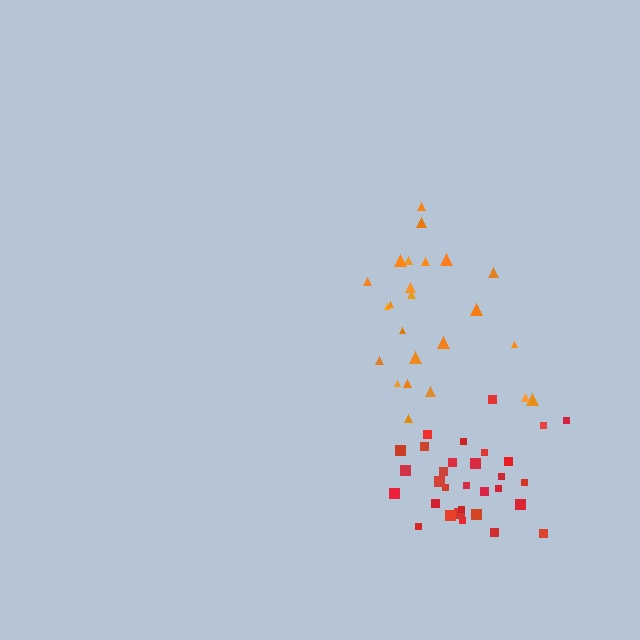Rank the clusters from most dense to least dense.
red, orange.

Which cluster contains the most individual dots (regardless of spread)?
Red (31).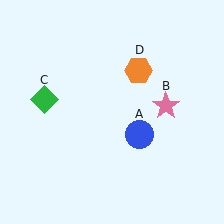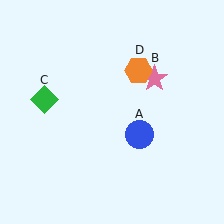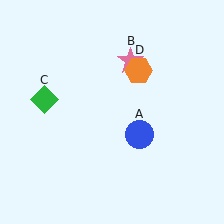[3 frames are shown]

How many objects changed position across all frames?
1 object changed position: pink star (object B).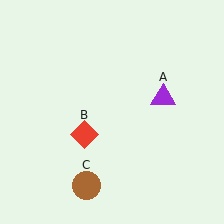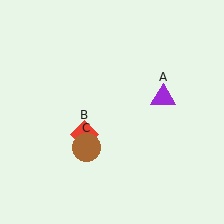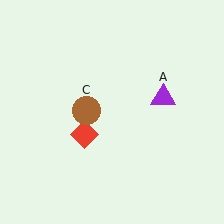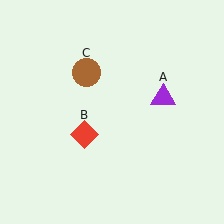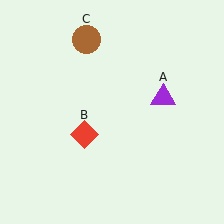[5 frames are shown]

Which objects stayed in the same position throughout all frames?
Purple triangle (object A) and red diamond (object B) remained stationary.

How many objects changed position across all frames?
1 object changed position: brown circle (object C).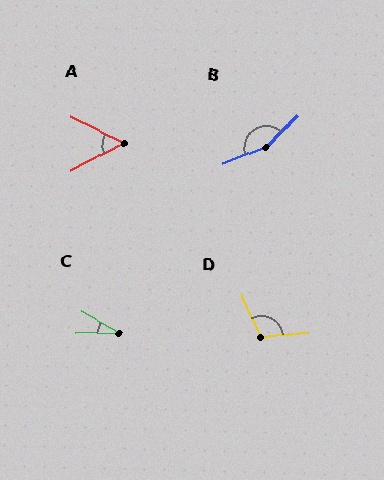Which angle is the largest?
B, at approximately 157 degrees.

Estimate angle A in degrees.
Approximately 53 degrees.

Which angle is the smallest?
C, at approximately 31 degrees.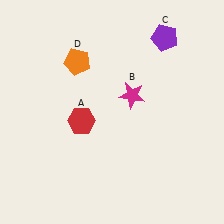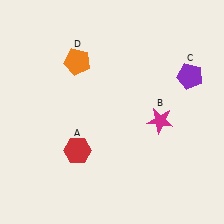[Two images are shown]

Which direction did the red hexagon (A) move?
The red hexagon (A) moved down.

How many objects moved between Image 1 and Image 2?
3 objects moved between the two images.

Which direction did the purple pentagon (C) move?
The purple pentagon (C) moved down.